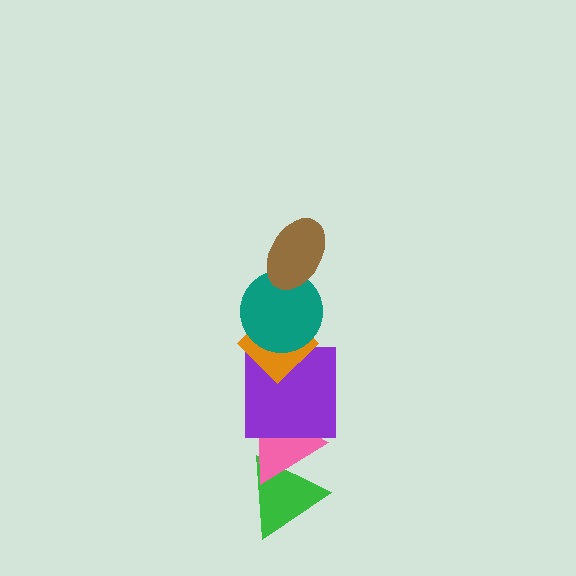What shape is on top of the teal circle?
The brown ellipse is on top of the teal circle.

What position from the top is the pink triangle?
The pink triangle is 5th from the top.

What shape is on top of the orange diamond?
The teal circle is on top of the orange diamond.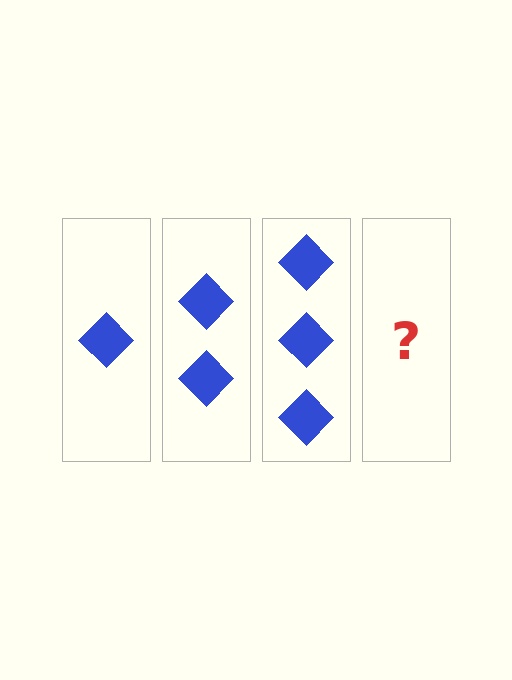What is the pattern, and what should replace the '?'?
The pattern is that each step adds one more diamond. The '?' should be 4 diamonds.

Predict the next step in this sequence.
The next step is 4 diamonds.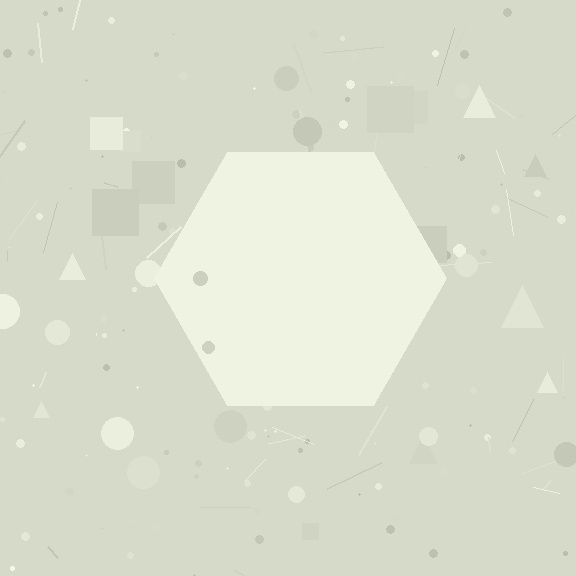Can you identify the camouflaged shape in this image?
The camouflaged shape is a hexagon.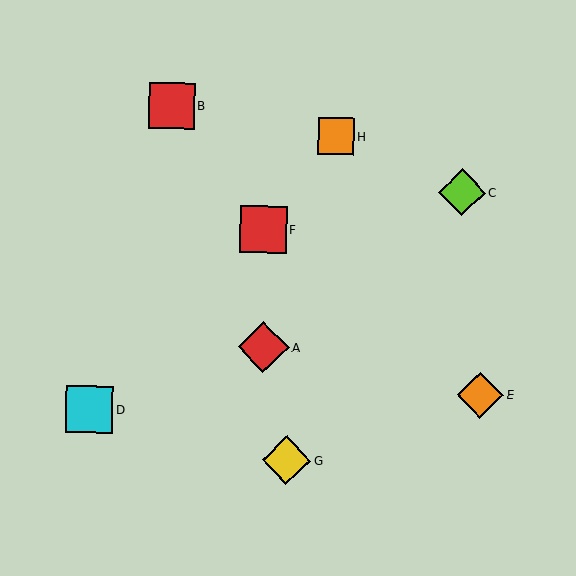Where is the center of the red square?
The center of the red square is at (171, 105).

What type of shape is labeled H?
Shape H is an orange square.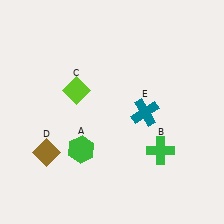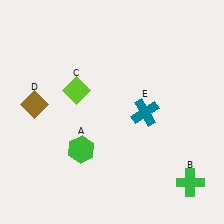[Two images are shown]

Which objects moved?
The objects that moved are: the green cross (B), the brown diamond (D).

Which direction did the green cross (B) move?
The green cross (B) moved down.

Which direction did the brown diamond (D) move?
The brown diamond (D) moved up.